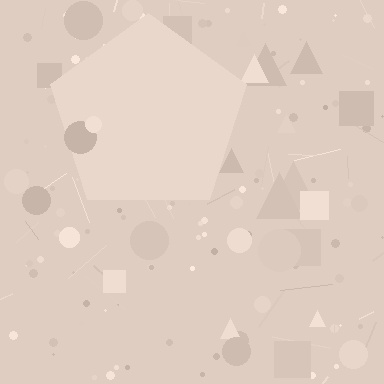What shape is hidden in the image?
A pentagon is hidden in the image.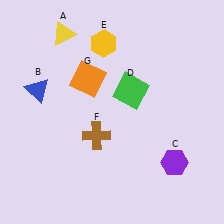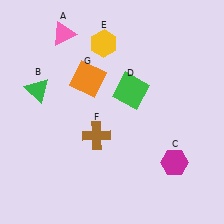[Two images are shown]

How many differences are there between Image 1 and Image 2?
There are 3 differences between the two images.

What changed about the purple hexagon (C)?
In Image 1, C is purple. In Image 2, it changed to magenta.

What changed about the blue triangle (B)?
In Image 1, B is blue. In Image 2, it changed to green.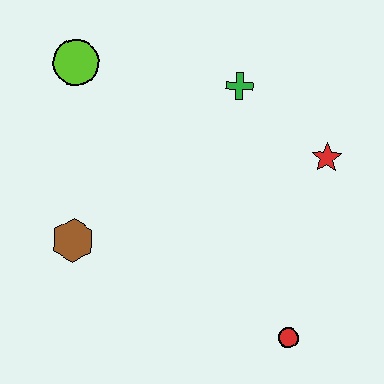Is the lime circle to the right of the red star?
No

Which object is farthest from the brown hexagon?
The red star is farthest from the brown hexagon.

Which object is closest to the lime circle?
The green cross is closest to the lime circle.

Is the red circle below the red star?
Yes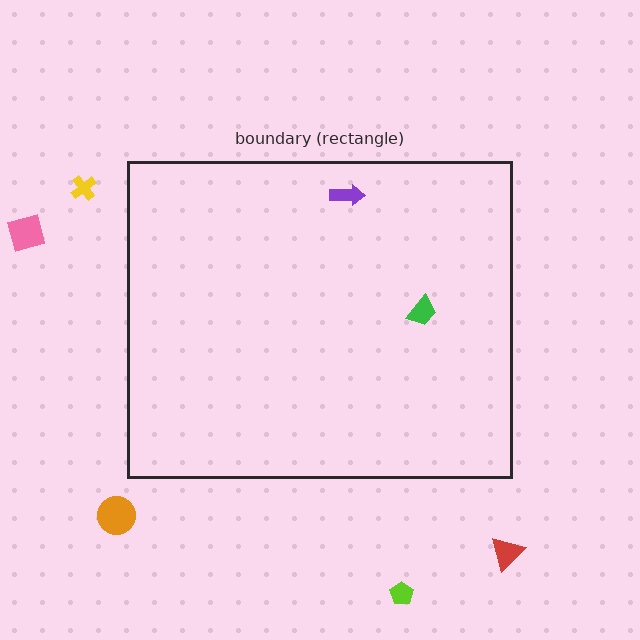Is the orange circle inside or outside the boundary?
Outside.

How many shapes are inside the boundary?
2 inside, 5 outside.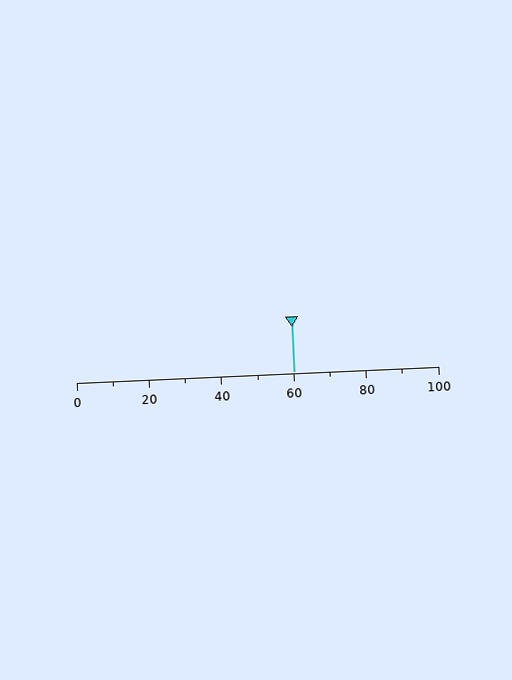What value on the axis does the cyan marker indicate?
The marker indicates approximately 60.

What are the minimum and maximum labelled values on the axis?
The axis runs from 0 to 100.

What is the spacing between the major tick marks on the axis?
The major ticks are spaced 20 apart.